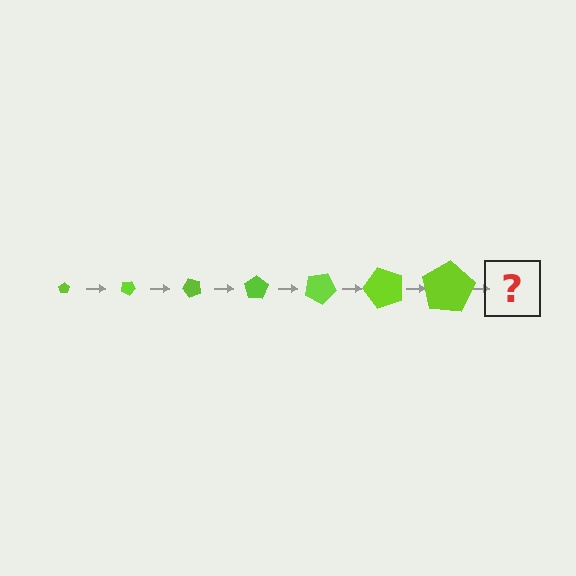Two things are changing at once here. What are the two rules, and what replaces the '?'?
The two rules are that the pentagon grows larger each step and it rotates 25 degrees each step. The '?' should be a pentagon, larger than the previous one and rotated 175 degrees from the start.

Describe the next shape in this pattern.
It should be a pentagon, larger than the previous one and rotated 175 degrees from the start.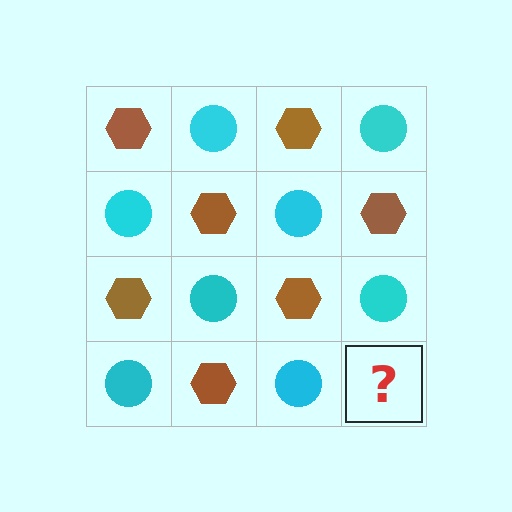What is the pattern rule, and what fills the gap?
The rule is that it alternates brown hexagon and cyan circle in a checkerboard pattern. The gap should be filled with a brown hexagon.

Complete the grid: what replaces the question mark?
The question mark should be replaced with a brown hexagon.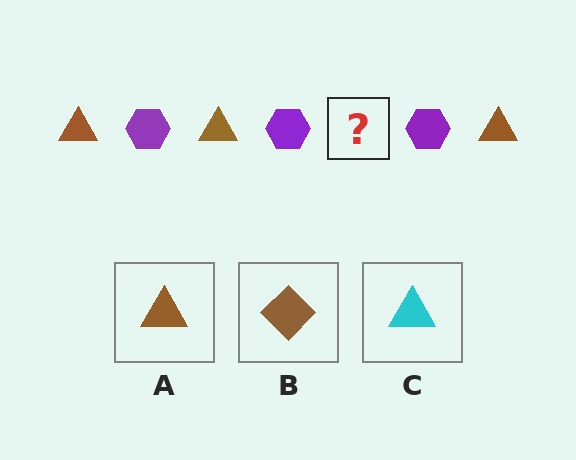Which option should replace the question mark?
Option A.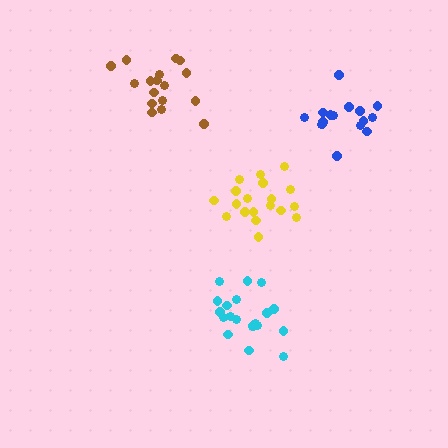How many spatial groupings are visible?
There are 4 spatial groupings.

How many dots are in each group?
Group 1: 19 dots, Group 2: 17 dots, Group 3: 16 dots, Group 4: 20 dots (72 total).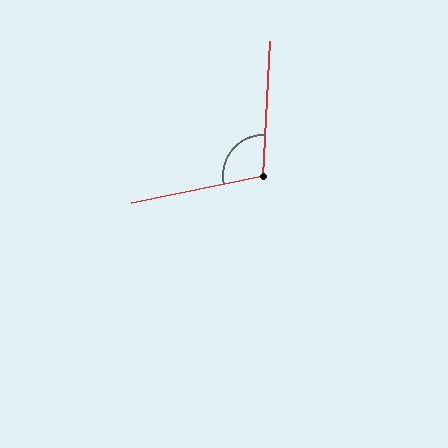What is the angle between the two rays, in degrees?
Approximately 105 degrees.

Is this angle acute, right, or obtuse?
It is obtuse.